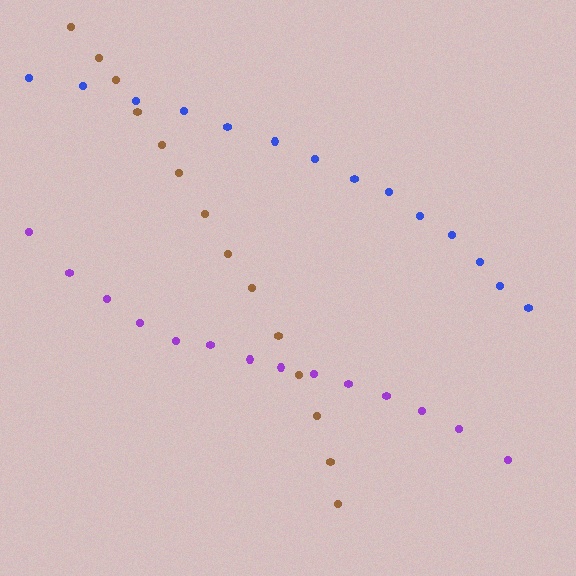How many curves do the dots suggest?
There are 3 distinct paths.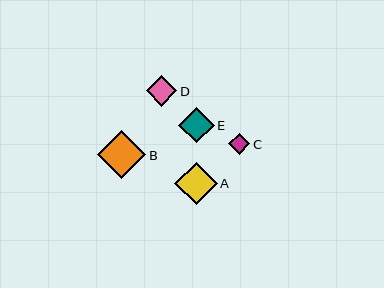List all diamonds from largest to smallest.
From largest to smallest: B, A, E, D, C.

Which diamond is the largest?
Diamond B is the largest with a size of approximately 49 pixels.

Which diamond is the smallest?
Diamond C is the smallest with a size of approximately 21 pixels.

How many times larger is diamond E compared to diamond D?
Diamond E is approximately 1.1 times the size of diamond D.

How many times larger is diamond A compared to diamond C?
Diamond A is approximately 2.0 times the size of diamond C.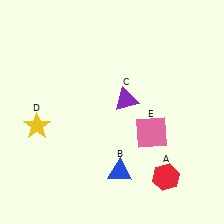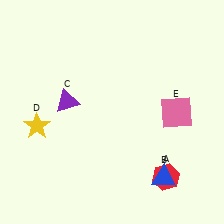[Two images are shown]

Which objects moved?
The objects that moved are: the blue triangle (B), the purple triangle (C), the pink square (E).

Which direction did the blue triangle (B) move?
The blue triangle (B) moved right.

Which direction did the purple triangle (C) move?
The purple triangle (C) moved left.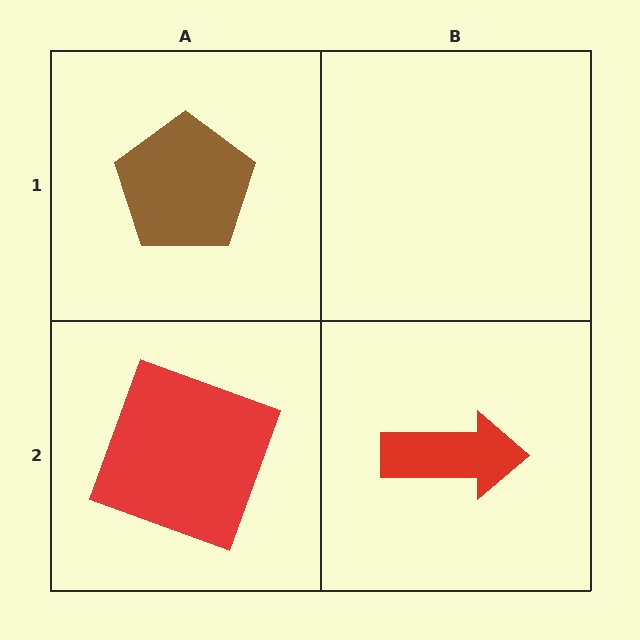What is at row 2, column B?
A red arrow.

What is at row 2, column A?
A red square.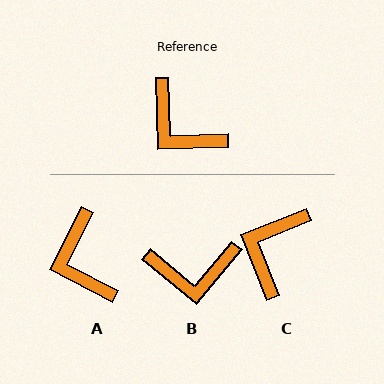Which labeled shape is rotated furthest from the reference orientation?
C, about 70 degrees away.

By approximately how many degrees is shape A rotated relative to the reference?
Approximately 29 degrees clockwise.